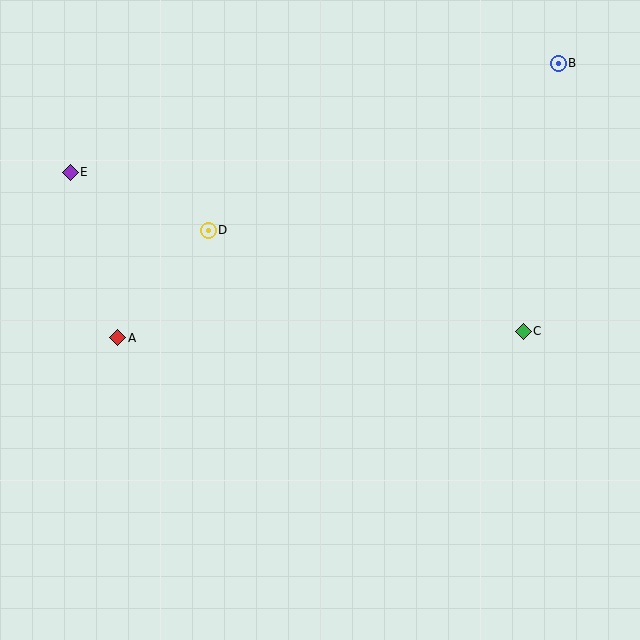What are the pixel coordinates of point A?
Point A is at (118, 338).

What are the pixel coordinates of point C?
Point C is at (523, 331).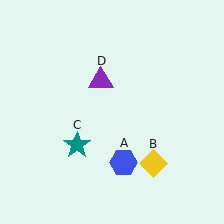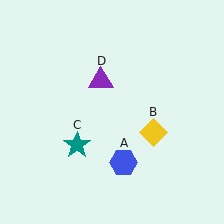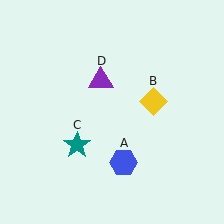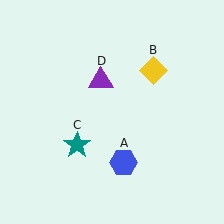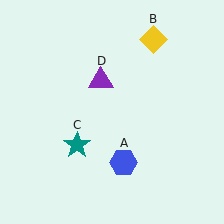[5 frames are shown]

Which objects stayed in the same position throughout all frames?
Blue hexagon (object A) and teal star (object C) and purple triangle (object D) remained stationary.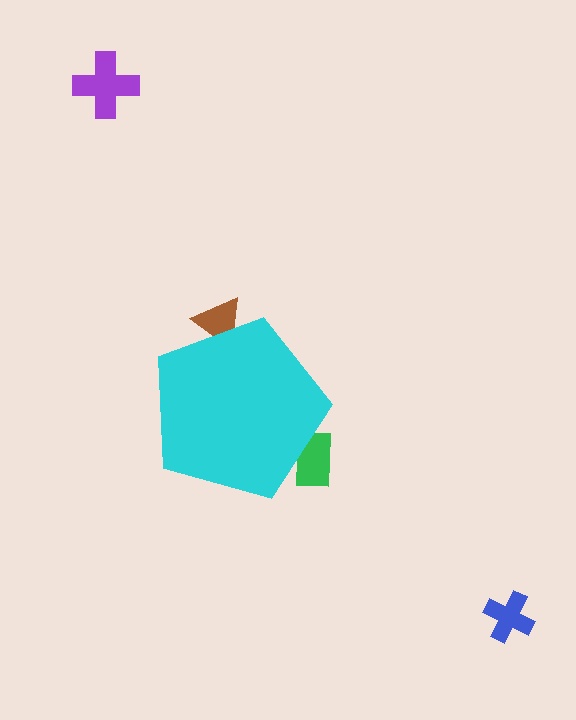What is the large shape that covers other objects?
A cyan pentagon.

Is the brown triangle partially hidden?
Yes, the brown triangle is partially hidden behind the cyan pentagon.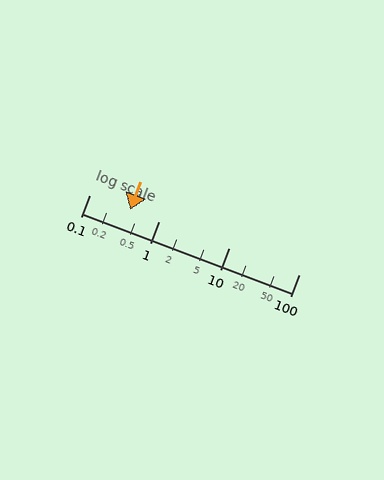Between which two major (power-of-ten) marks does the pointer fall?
The pointer is between 0.1 and 1.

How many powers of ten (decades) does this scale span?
The scale spans 3 decades, from 0.1 to 100.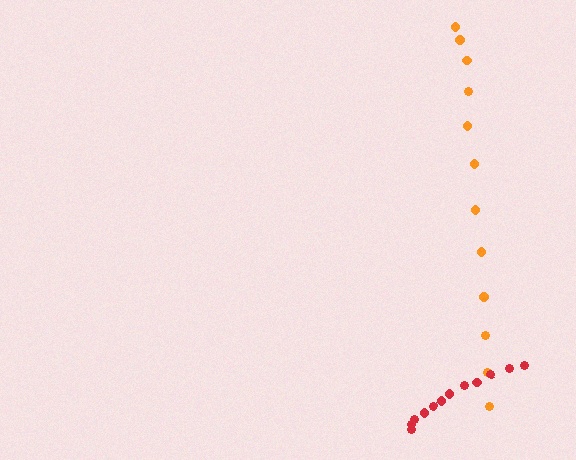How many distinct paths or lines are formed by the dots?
There are 2 distinct paths.